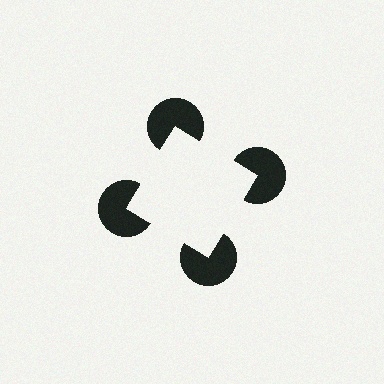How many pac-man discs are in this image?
There are 4 — one at each vertex of the illusory square.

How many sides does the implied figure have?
4 sides.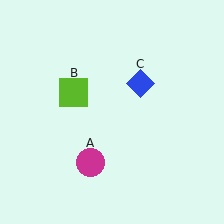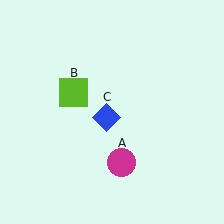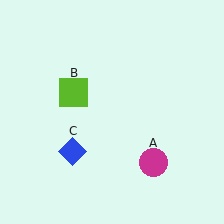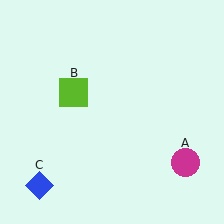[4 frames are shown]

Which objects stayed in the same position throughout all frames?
Lime square (object B) remained stationary.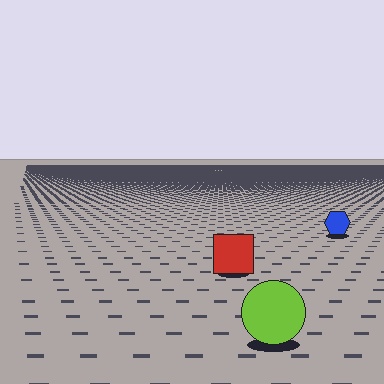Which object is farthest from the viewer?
The blue hexagon is farthest from the viewer. It appears smaller and the ground texture around it is denser.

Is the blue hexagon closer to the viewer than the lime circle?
No. The lime circle is closer — you can tell from the texture gradient: the ground texture is coarser near it.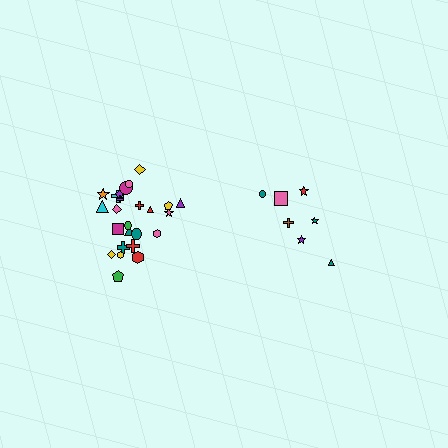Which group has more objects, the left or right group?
The left group.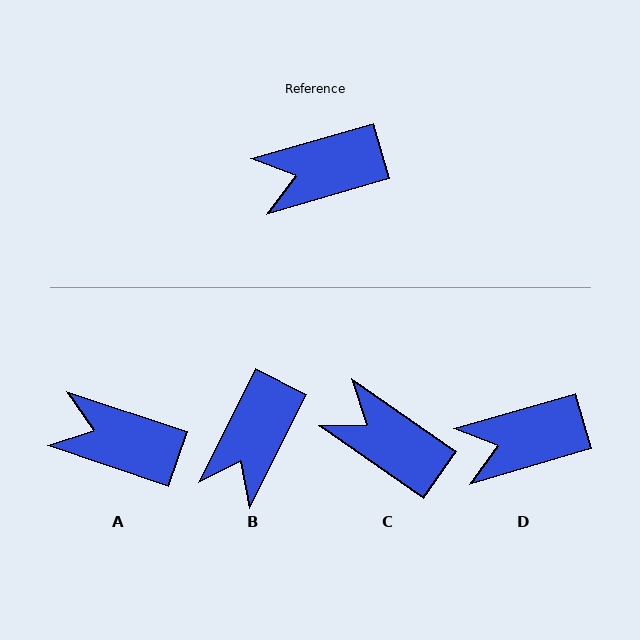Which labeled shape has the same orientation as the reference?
D.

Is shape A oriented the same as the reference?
No, it is off by about 35 degrees.